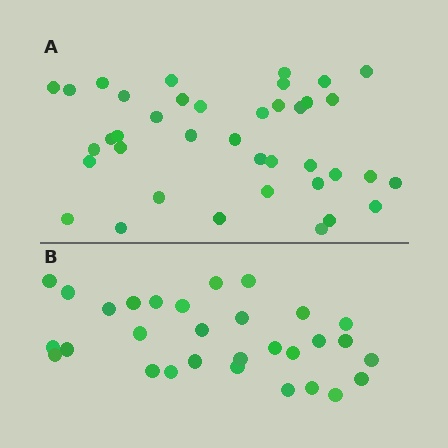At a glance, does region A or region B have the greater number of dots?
Region A (the top region) has more dots.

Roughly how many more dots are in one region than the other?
Region A has roughly 8 or so more dots than region B.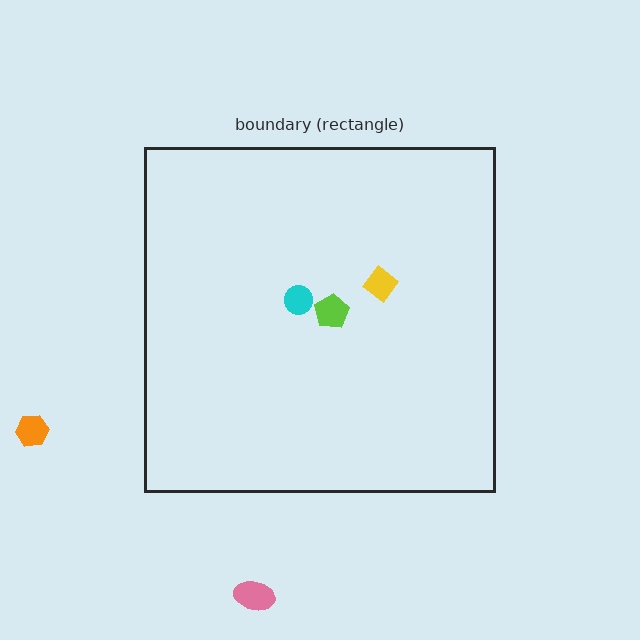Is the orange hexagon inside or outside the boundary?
Outside.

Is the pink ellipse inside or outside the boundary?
Outside.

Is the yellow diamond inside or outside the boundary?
Inside.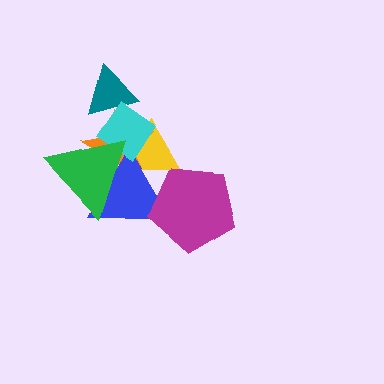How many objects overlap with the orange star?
5 objects overlap with the orange star.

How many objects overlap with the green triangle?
4 objects overlap with the green triangle.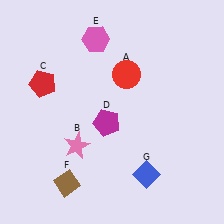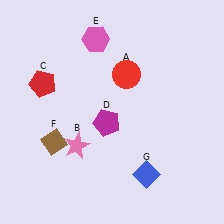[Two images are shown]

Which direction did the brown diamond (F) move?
The brown diamond (F) moved up.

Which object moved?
The brown diamond (F) moved up.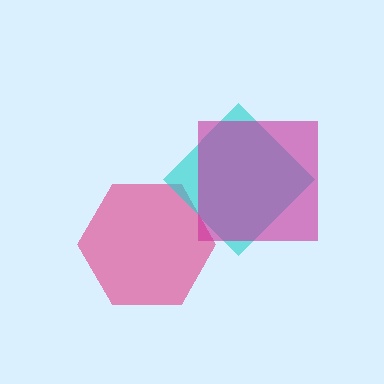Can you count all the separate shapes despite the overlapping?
Yes, there are 3 separate shapes.